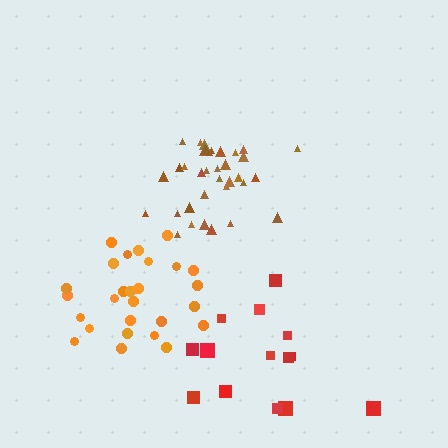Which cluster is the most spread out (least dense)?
Red.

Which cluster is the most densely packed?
Brown.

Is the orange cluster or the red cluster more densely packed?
Orange.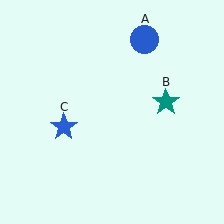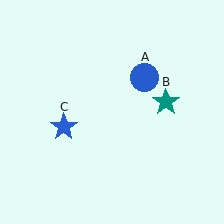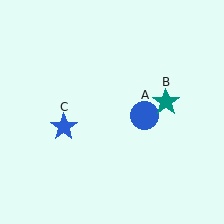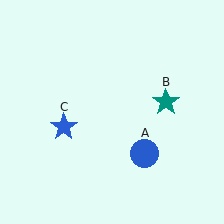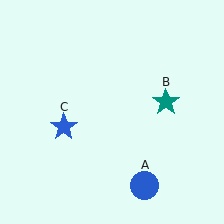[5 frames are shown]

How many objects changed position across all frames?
1 object changed position: blue circle (object A).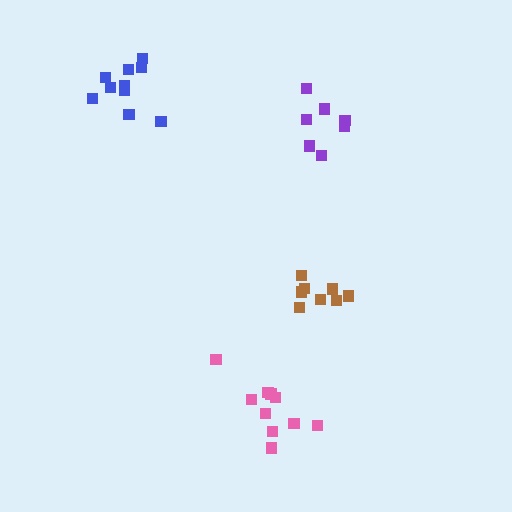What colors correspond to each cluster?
The clusters are colored: brown, blue, purple, pink.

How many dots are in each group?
Group 1: 8 dots, Group 2: 10 dots, Group 3: 7 dots, Group 4: 10 dots (35 total).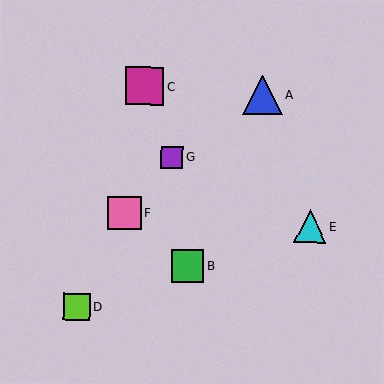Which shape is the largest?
The blue triangle (labeled A) is the largest.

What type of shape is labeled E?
Shape E is a cyan triangle.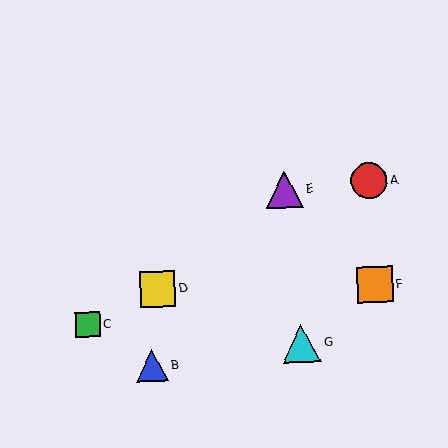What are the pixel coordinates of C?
Object C is at (88, 324).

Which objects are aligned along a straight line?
Objects A, C, D are aligned along a straight line.